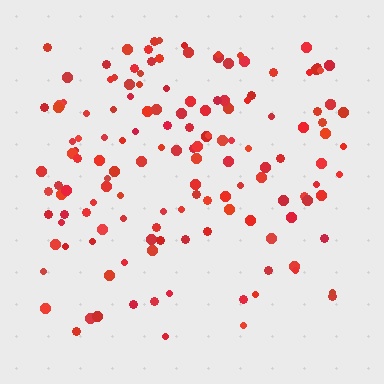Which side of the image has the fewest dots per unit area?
The bottom.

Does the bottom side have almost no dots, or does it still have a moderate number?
Still a moderate number, just noticeably fewer than the top.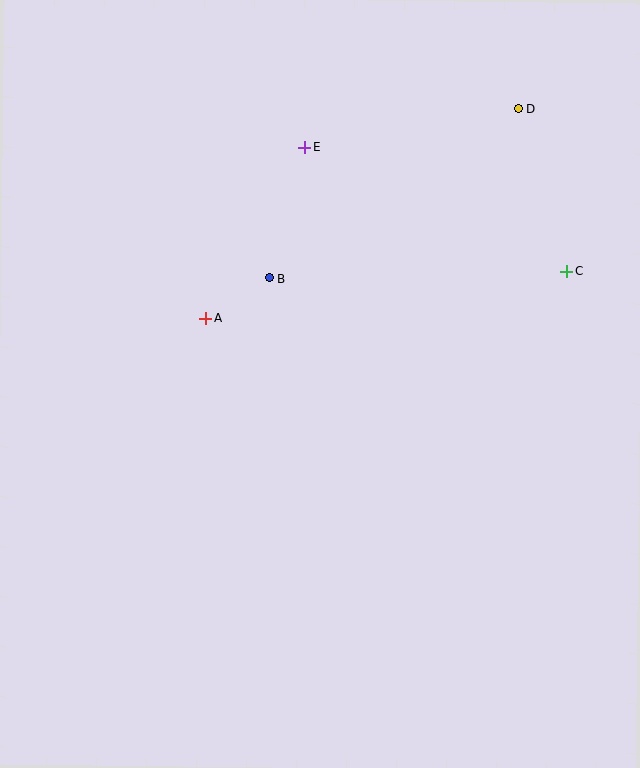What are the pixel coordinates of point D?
Point D is at (518, 109).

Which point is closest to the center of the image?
Point B at (270, 278) is closest to the center.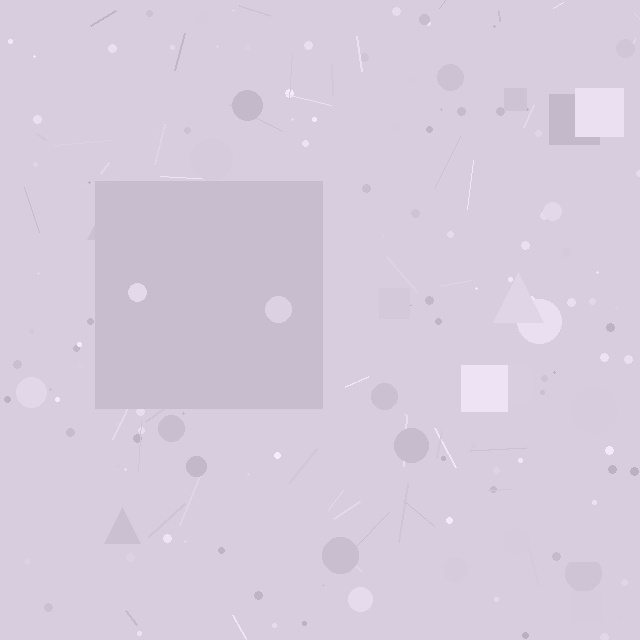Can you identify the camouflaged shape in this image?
The camouflaged shape is a square.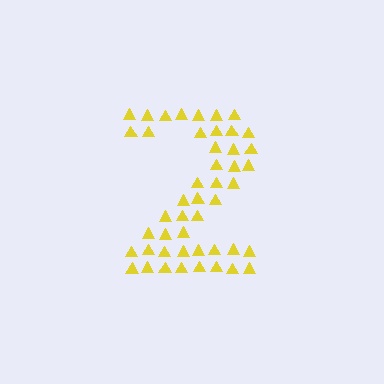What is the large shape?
The large shape is the digit 2.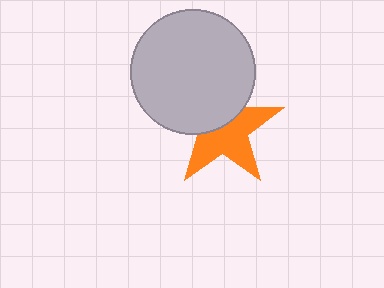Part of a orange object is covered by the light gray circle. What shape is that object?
It is a star.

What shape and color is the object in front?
The object in front is a light gray circle.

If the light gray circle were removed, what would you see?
You would see the complete orange star.